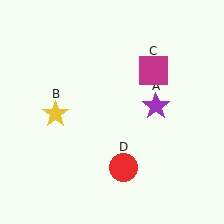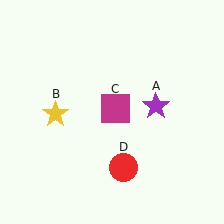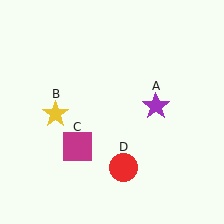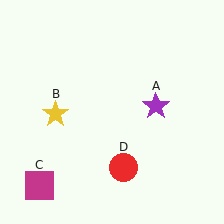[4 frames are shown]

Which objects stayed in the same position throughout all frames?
Purple star (object A) and yellow star (object B) and red circle (object D) remained stationary.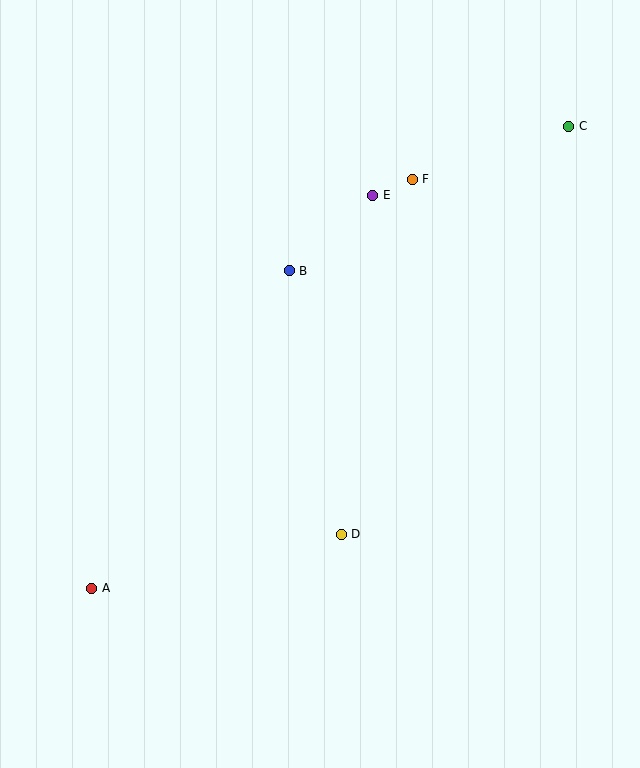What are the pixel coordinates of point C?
Point C is at (569, 126).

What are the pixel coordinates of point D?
Point D is at (341, 534).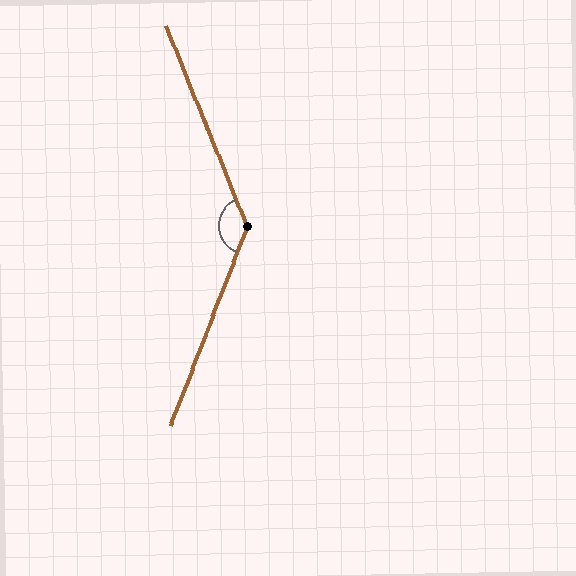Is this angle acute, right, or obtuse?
It is obtuse.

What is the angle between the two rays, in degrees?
Approximately 137 degrees.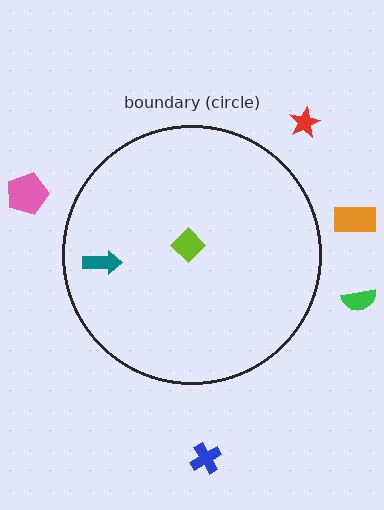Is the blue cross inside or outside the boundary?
Outside.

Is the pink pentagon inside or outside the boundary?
Outside.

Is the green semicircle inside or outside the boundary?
Outside.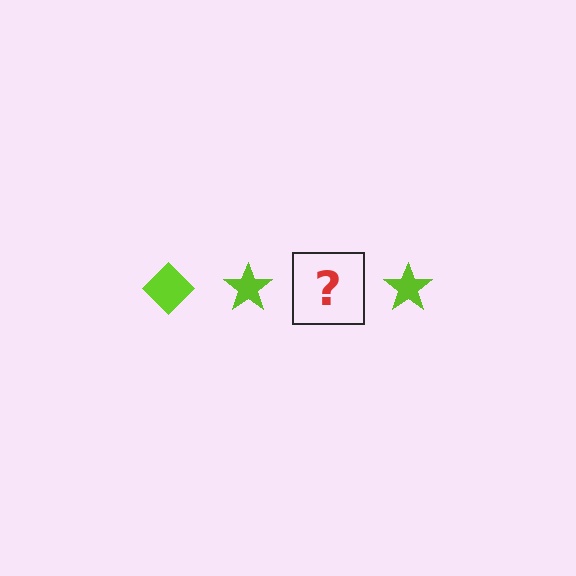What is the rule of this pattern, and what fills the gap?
The rule is that the pattern cycles through diamond, star shapes in lime. The gap should be filled with a lime diamond.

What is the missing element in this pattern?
The missing element is a lime diamond.